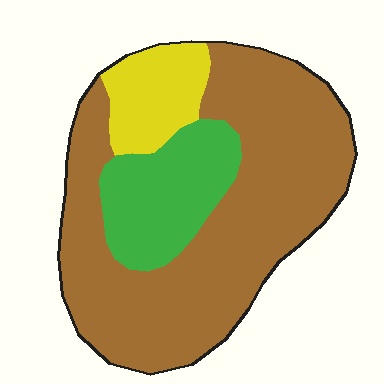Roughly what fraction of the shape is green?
Green takes up about one fifth (1/5) of the shape.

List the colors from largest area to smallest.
From largest to smallest: brown, green, yellow.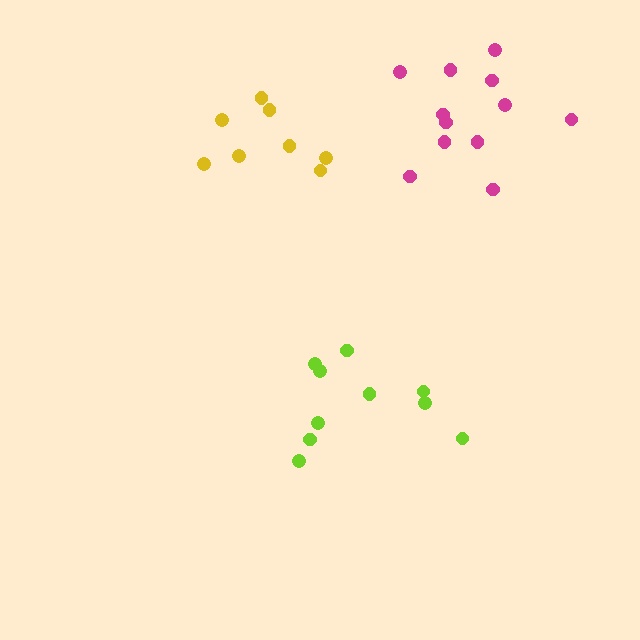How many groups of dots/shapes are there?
There are 3 groups.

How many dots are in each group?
Group 1: 12 dots, Group 2: 8 dots, Group 3: 10 dots (30 total).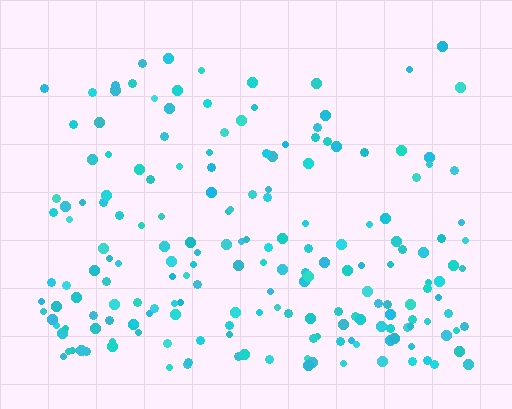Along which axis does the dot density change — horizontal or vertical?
Vertical.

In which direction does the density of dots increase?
From top to bottom, with the bottom side densest.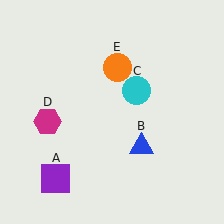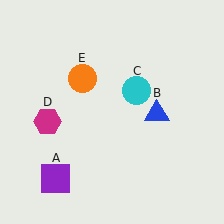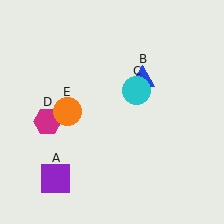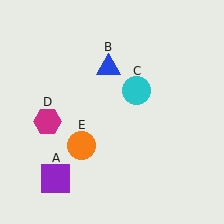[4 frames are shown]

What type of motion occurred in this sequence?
The blue triangle (object B), orange circle (object E) rotated counterclockwise around the center of the scene.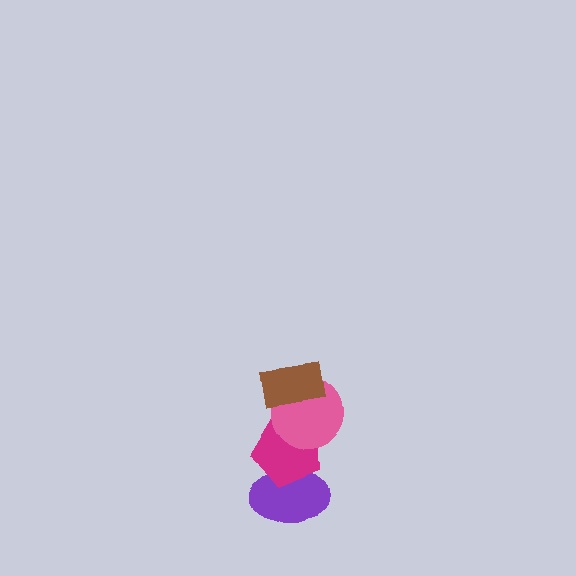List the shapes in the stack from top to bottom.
From top to bottom: the brown rectangle, the pink circle, the magenta pentagon, the purple ellipse.